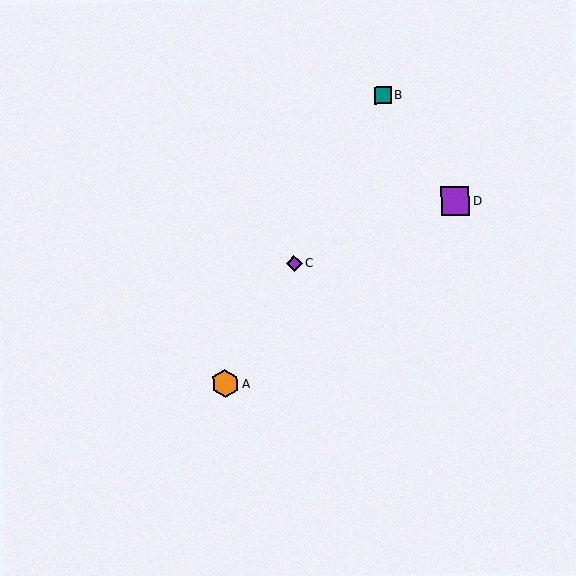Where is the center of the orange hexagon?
The center of the orange hexagon is at (225, 384).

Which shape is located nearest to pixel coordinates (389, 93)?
The teal square (labeled B) at (383, 95) is nearest to that location.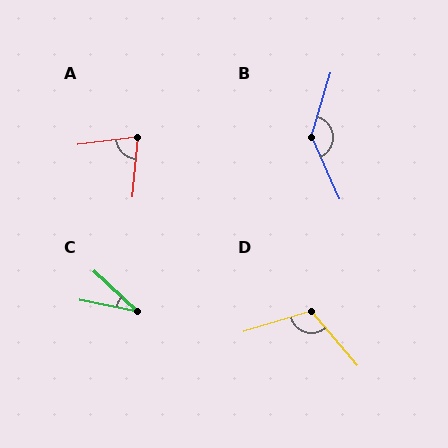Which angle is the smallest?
C, at approximately 32 degrees.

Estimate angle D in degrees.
Approximately 114 degrees.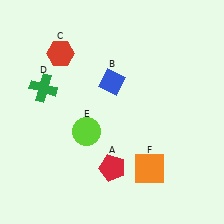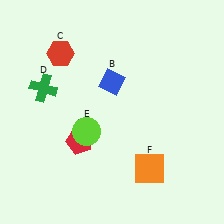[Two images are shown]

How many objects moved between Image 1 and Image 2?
1 object moved between the two images.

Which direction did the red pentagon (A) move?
The red pentagon (A) moved left.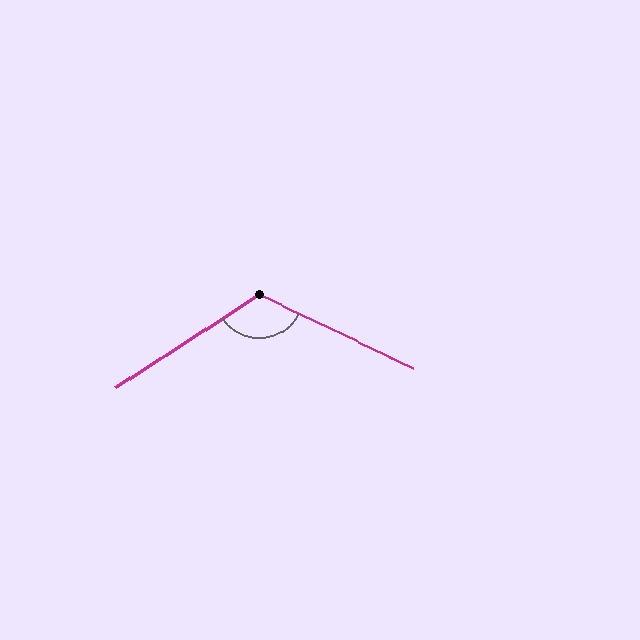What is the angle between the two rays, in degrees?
Approximately 121 degrees.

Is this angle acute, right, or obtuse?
It is obtuse.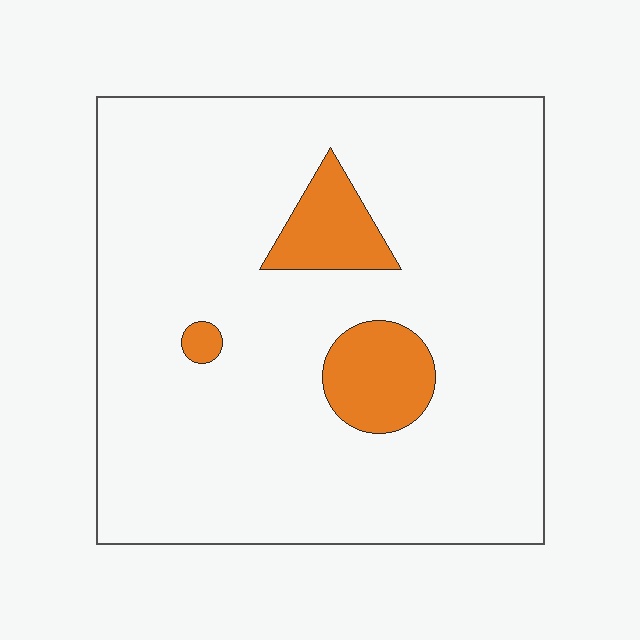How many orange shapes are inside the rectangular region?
3.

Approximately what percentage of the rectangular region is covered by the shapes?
Approximately 10%.